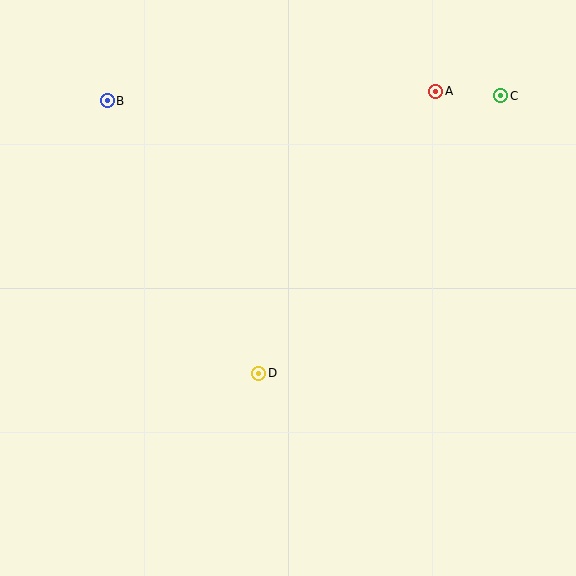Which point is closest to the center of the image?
Point D at (259, 373) is closest to the center.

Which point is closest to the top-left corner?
Point B is closest to the top-left corner.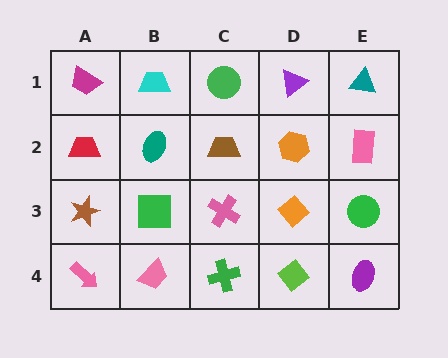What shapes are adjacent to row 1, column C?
A brown trapezoid (row 2, column C), a cyan trapezoid (row 1, column B), a purple triangle (row 1, column D).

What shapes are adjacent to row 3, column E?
A pink rectangle (row 2, column E), a purple ellipse (row 4, column E), an orange diamond (row 3, column D).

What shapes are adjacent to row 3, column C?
A brown trapezoid (row 2, column C), a green cross (row 4, column C), a green square (row 3, column B), an orange diamond (row 3, column D).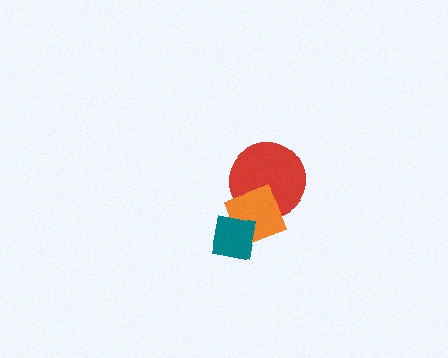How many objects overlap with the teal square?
1 object overlaps with the teal square.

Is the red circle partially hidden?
Yes, it is partially covered by another shape.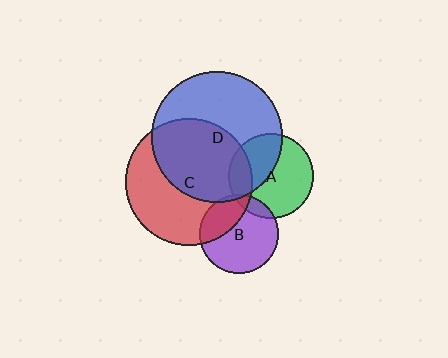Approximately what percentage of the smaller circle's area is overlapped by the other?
Approximately 10%.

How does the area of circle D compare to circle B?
Approximately 2.8 times.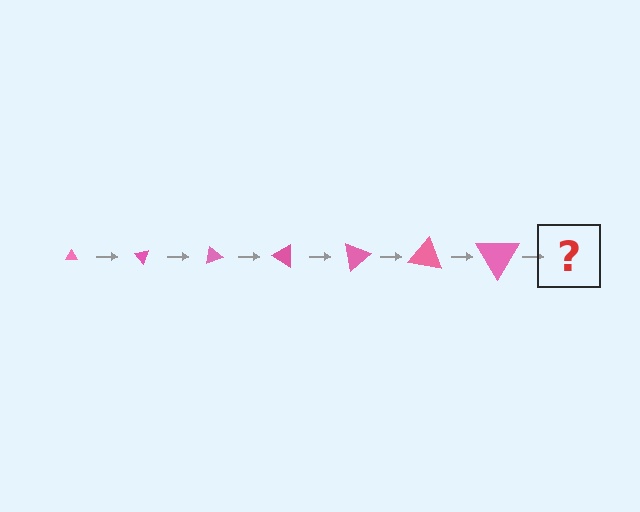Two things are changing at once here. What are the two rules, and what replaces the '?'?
The two rules are that the triangle grows larger each step and it rotates 50 degrees each step. The '?' should be a triangle, larger than the previous one and rotated 350 degrees from the start.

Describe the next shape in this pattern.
It should be a triangle, larger than the previous one and rotated 350 degrees from the start.